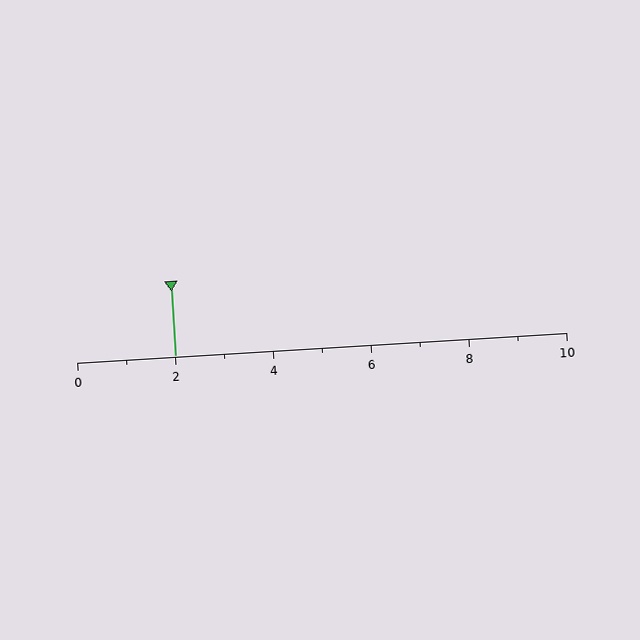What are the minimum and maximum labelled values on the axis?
The axis runs from 0 to 10.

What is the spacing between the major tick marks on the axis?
The major ticks are spaced 2 apart.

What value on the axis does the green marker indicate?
The marker indicates approximately 2.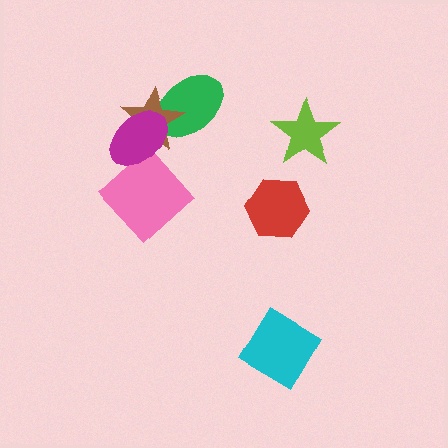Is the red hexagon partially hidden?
No, no other shape covers it.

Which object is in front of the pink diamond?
The magenta ellipse is in front of the pink diamond.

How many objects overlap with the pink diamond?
1 object overlaps with the pink diamond.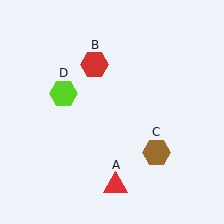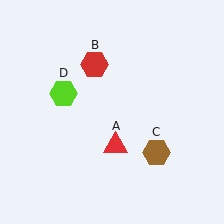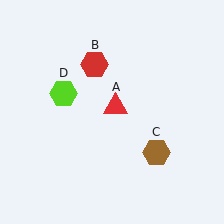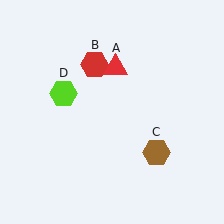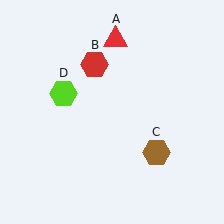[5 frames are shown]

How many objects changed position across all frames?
1 object changed position: red triangle (object A).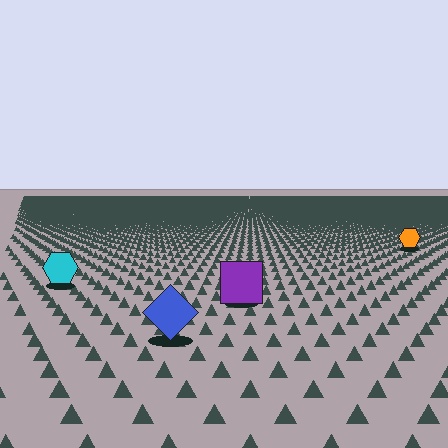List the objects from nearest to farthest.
From nearest to farthest: the blue diamond, the purple square, the cyan hexagon, the orange hexagon.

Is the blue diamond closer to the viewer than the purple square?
Yes. The blue diamond is closer — you can tell from the texture gradient: the ground texture is coarser near it.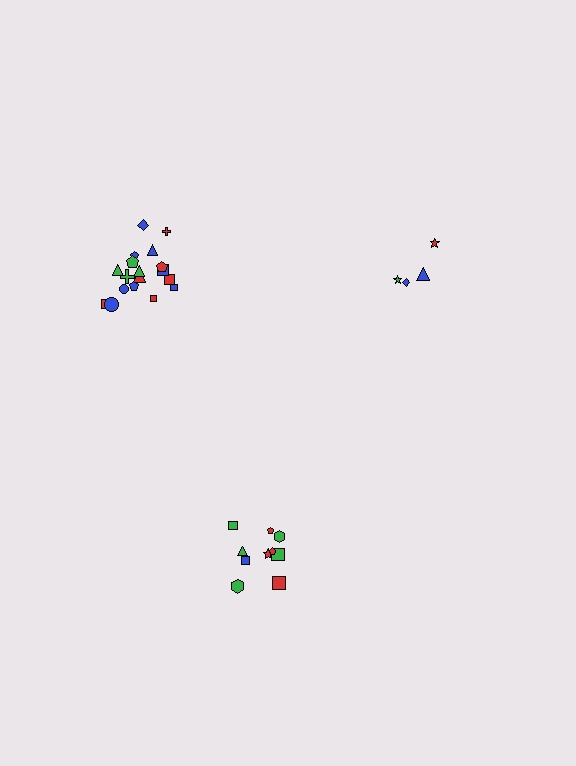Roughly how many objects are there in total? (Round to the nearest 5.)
Roughly 30 objects in total.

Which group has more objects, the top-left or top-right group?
The top-left group.